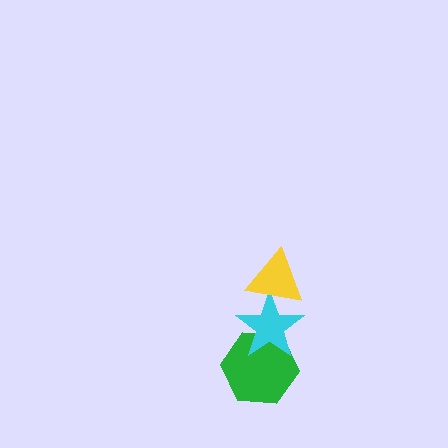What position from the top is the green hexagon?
The green hexagon is 3rd from the top.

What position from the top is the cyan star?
The cyan star is 2nd from the top.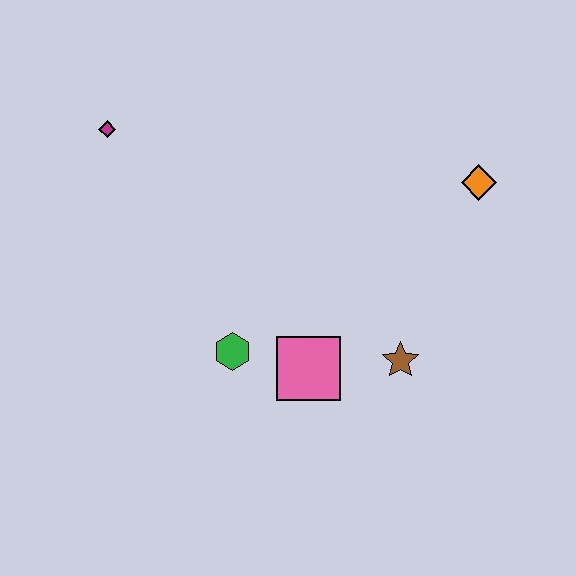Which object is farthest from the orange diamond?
The magenta diamond is farthest from the orange diamond.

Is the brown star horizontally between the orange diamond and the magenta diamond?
Yes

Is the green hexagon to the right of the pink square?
No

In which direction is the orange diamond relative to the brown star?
The orange diamond is above the brown star.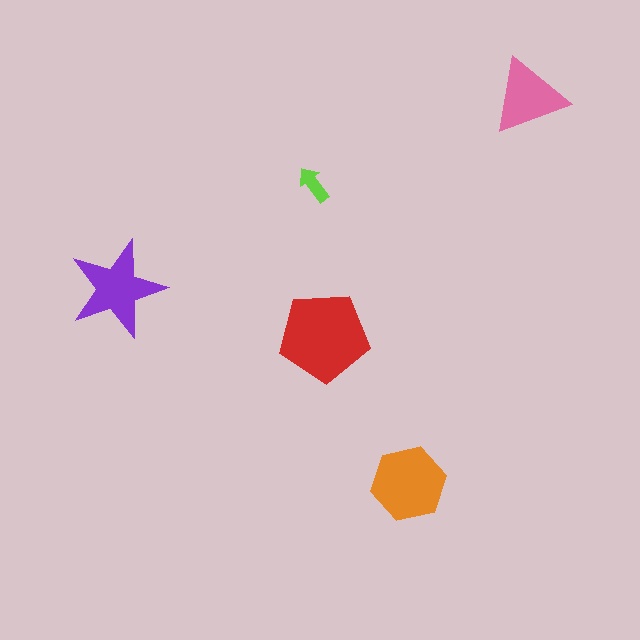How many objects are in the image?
There are 5 objects in the image.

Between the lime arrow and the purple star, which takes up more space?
The purple star.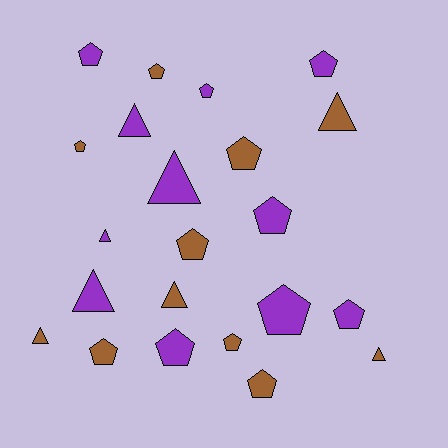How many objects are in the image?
There are 22 objects.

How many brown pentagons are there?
There are 7 brown pentagons.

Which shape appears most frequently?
Pentagon, with 14 objects.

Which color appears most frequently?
Brown, with 11 objects.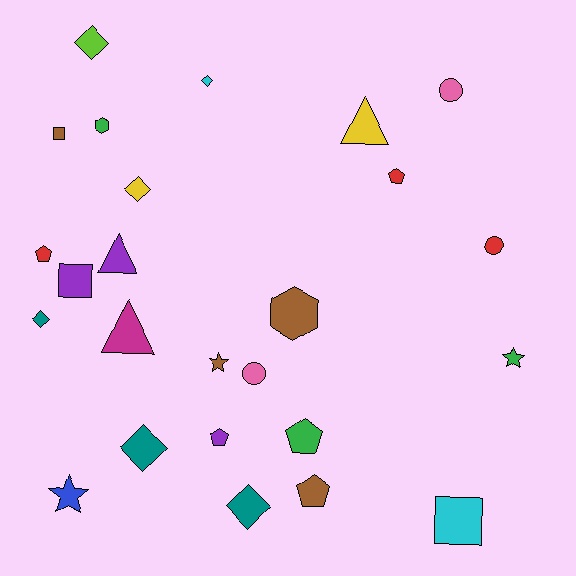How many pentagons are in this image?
There are 5 pentagons.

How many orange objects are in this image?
There are no orange objects.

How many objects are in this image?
There are 25 objects.